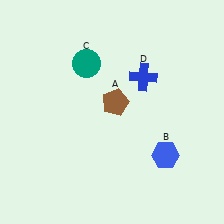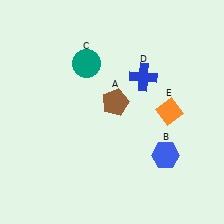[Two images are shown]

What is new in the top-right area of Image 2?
An orange diamond (E) was added in the top-right area of Image 2.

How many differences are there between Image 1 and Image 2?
There is 1 difference between the two images.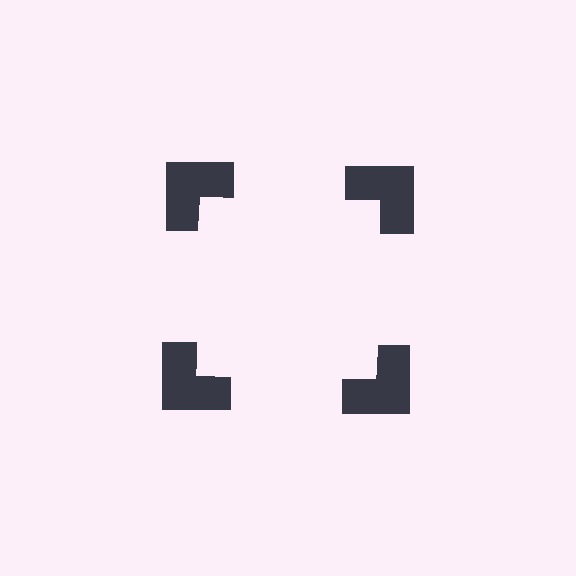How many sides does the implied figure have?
4 sides.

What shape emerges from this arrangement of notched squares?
An illusory square — its edges are inferred from the aligned wedge cuts in the notched squares, not physically drawn.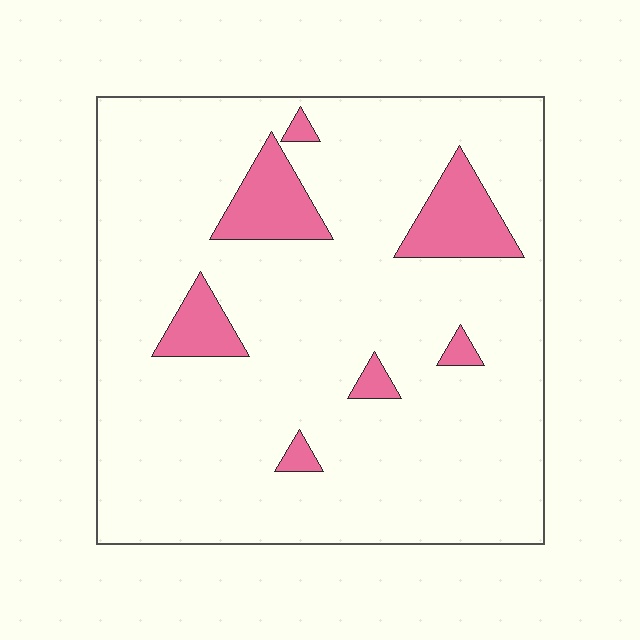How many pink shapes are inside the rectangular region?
7.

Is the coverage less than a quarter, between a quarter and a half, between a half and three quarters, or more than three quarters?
Less than a quarter.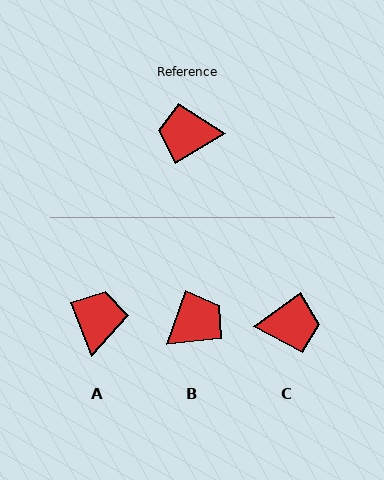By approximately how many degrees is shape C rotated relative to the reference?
Approximately 175 degrees clockwise.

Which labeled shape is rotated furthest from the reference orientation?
C, about 175 degrees away.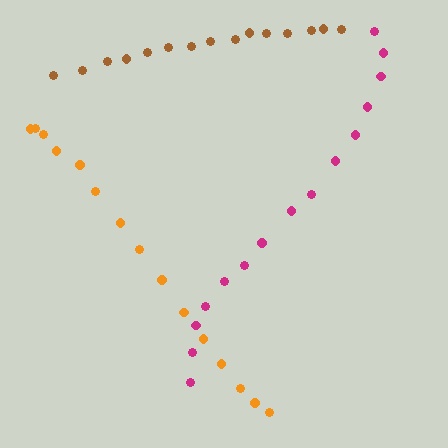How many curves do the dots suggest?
There are 3 distinct paths.